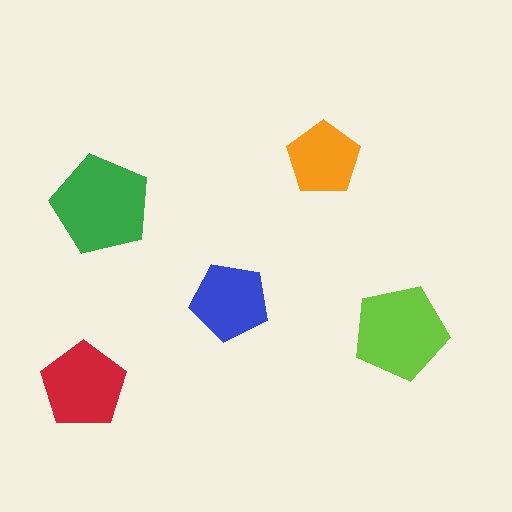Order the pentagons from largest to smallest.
the green one, the lime one, the red one, the blue one, the orange one.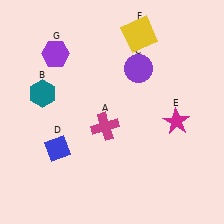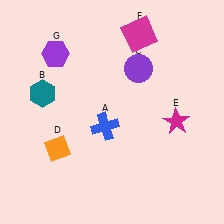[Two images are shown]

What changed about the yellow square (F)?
In Image 1, F is yellow. In Image 2, it changed to magenta.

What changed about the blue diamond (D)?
In Image 1, D is blue. In Image 2, it changed to orange.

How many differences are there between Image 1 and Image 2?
There are 3 differences between the two images.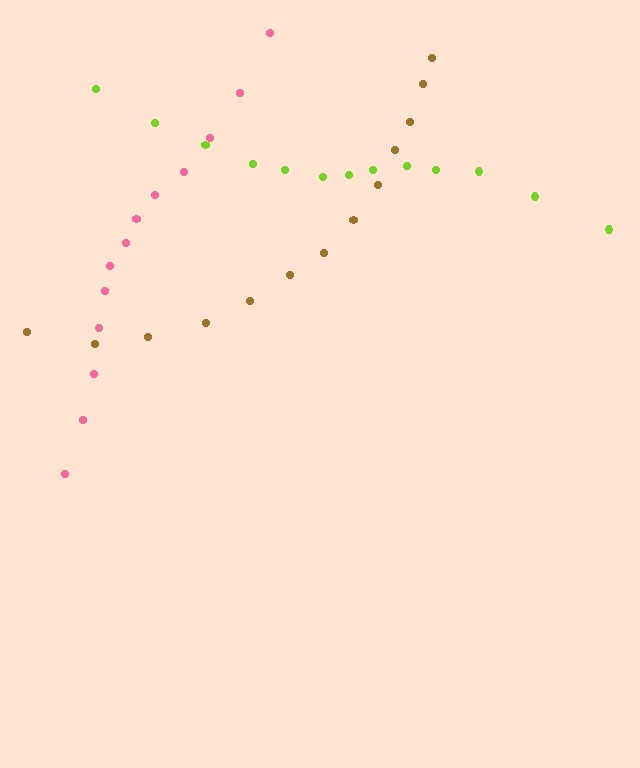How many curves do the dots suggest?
There are 3 distinct paths.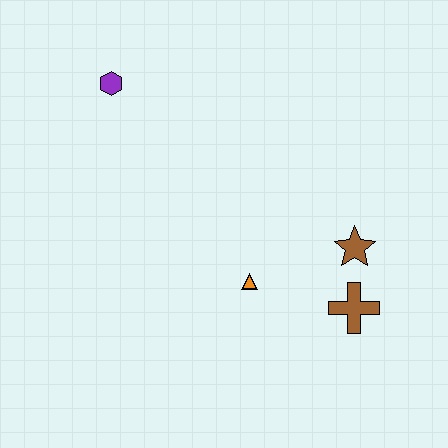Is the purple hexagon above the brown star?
Yes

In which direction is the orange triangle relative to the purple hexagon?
The orange triangle is below the purple hexagon.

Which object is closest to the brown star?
The brown cross is closest to the brown star.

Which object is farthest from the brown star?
The purple hexagon is farthest from the brown star.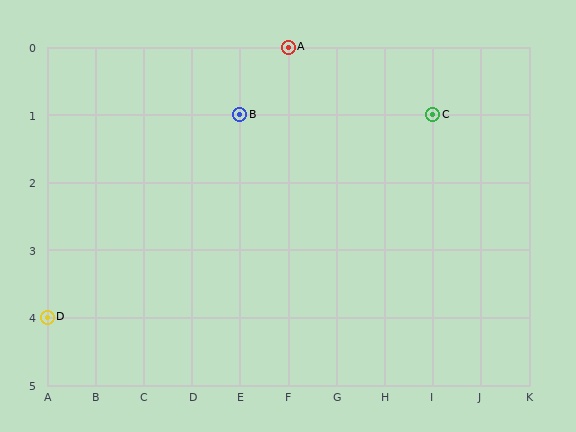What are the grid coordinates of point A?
Point A is at grid coordinates (F, 0).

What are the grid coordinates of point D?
Point D is at grid coordinates (A, 4).